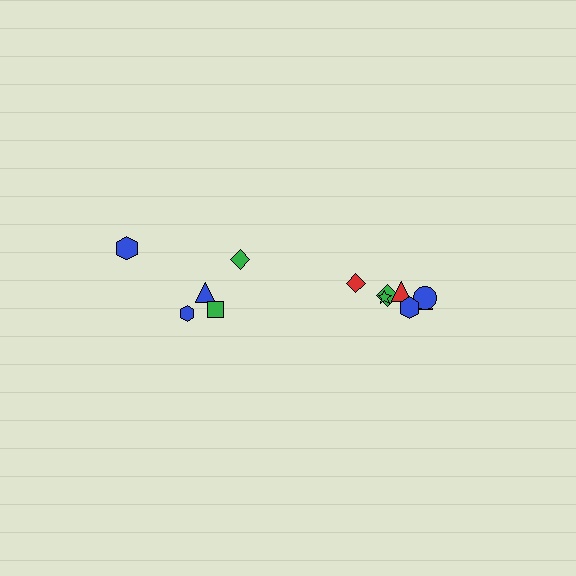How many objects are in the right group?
There are 7 objects.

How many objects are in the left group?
There are 5 objects.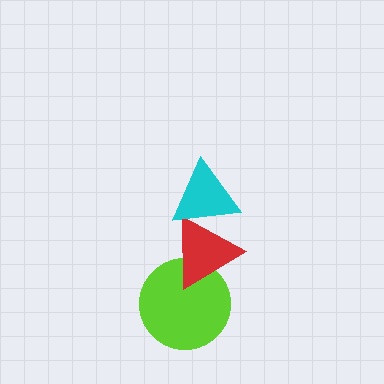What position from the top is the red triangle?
The red triangle is 2nd from the top.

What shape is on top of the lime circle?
The red triangle is on top of the lime circle.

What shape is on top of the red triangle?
The cyan triangle is on top of the red triangle.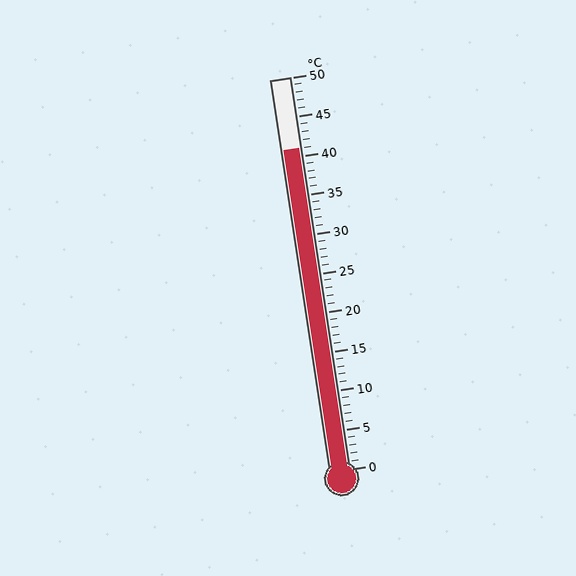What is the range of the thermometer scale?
The thermometer scale ranges from 0°C to 50°C.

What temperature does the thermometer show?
The thermometer shows approximately 41°C.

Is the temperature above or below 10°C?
The temperature is above 10°C.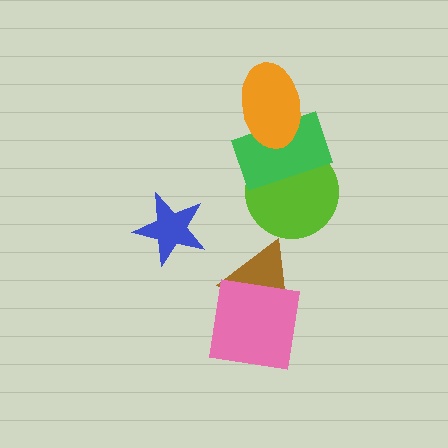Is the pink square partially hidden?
No, no other shape covers it.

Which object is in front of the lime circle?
The green rectangle is in front of the lime circle.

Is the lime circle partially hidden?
Yes, it is partially covered by another shape.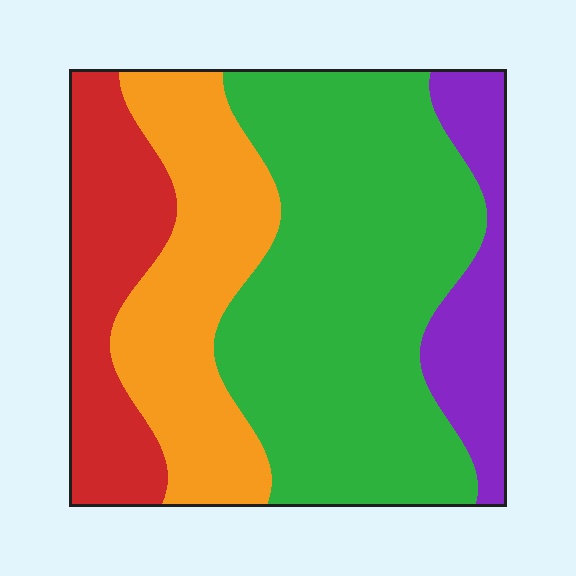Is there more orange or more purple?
Orange.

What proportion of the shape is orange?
Orange takes up about one quarter (1/4) of the shape.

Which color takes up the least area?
Purple, at roughly 10%.